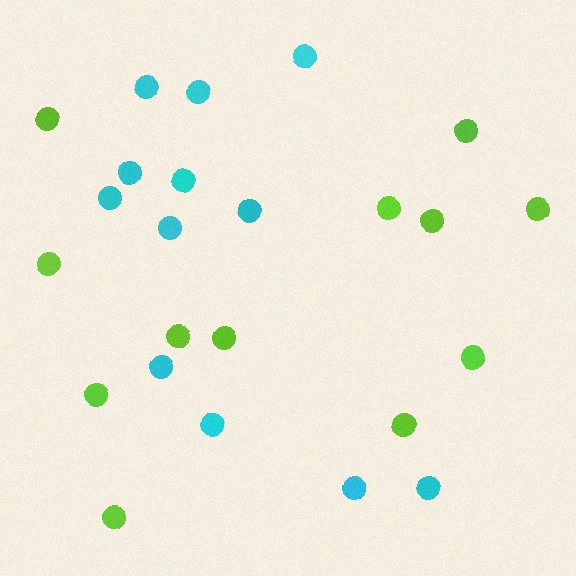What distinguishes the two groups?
There are 2 groups: one group of lime circles (12) and one group of cyan circles (12).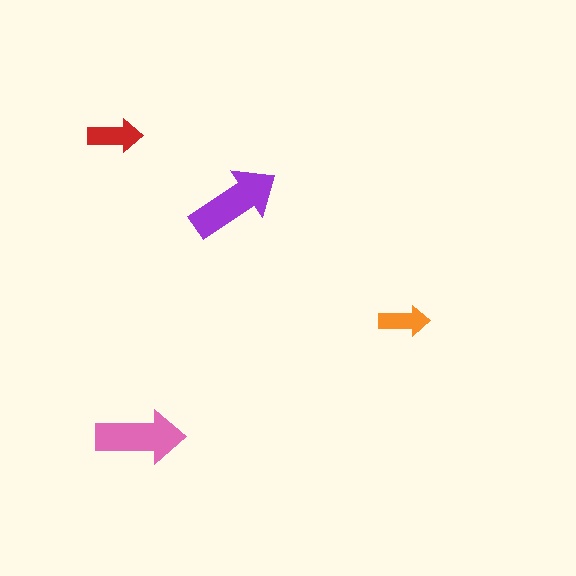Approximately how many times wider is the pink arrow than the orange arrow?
About 1.5 times wider.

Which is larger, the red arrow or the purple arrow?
The purple one.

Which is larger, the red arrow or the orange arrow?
The red one.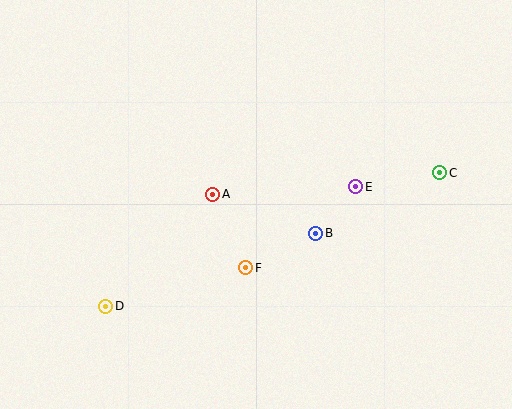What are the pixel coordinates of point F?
Point F is at (246, 268).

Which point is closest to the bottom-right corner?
Point C is closest to the bottom-right corner.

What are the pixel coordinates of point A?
Point A is at (213, 194).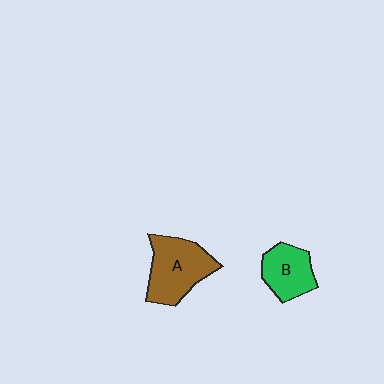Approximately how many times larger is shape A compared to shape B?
Approximately 1.4 times.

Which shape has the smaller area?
Shape B (green).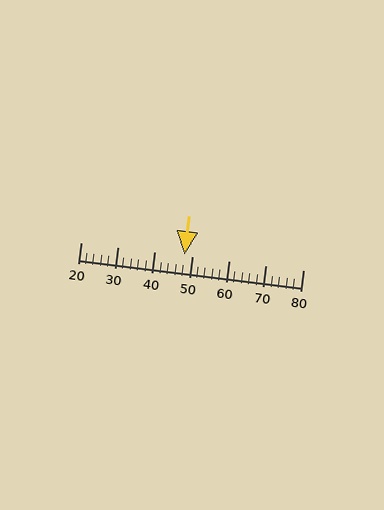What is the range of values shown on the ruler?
The ruler shows values from 20 to 80.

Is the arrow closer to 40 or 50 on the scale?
The arrow is closer to 50.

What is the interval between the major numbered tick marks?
The major tick marks are spaced 10 units apart.